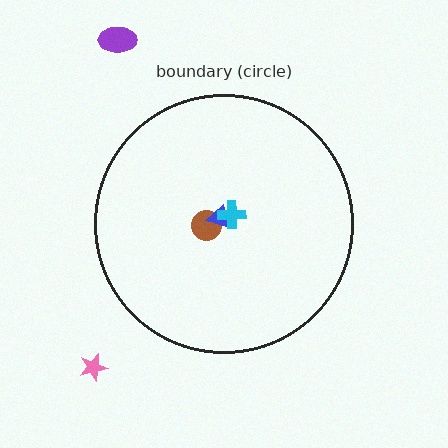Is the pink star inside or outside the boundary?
Outside.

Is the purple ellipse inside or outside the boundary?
Outside.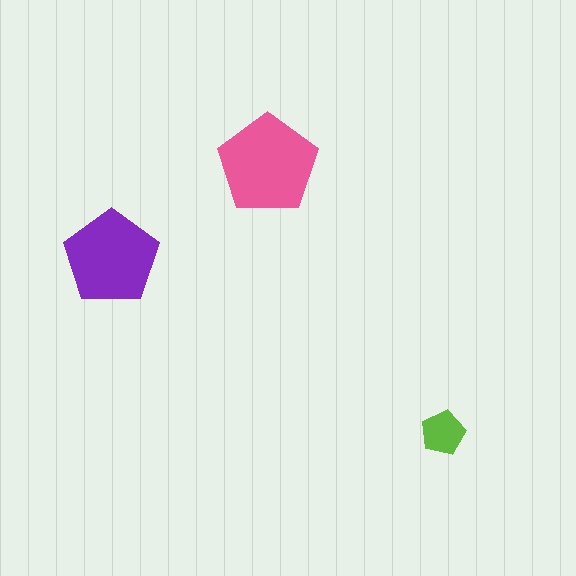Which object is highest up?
The pink pentagon is topmost.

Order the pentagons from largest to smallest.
the pink one, the purple one, the lime one.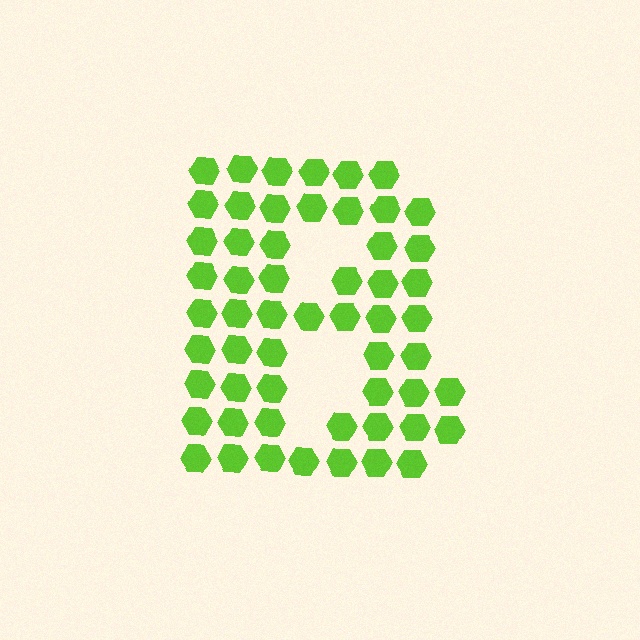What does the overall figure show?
The overall figure shows the letter B.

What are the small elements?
The small elements are hexagons.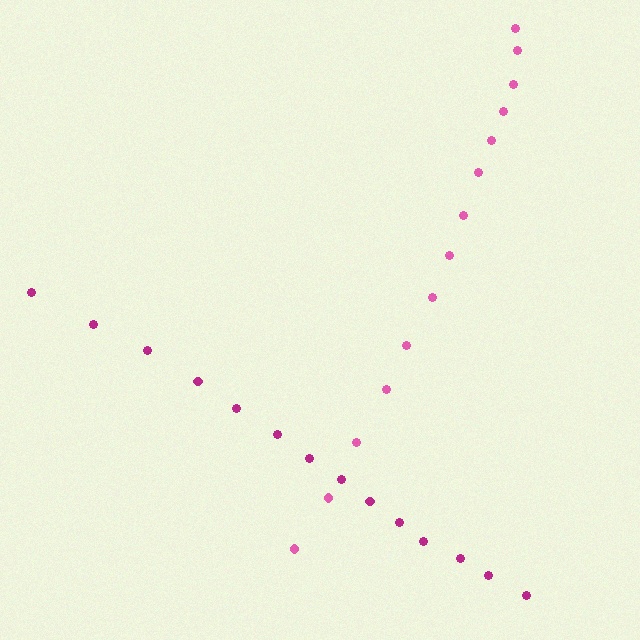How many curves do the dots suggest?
There are 2 distinct paths.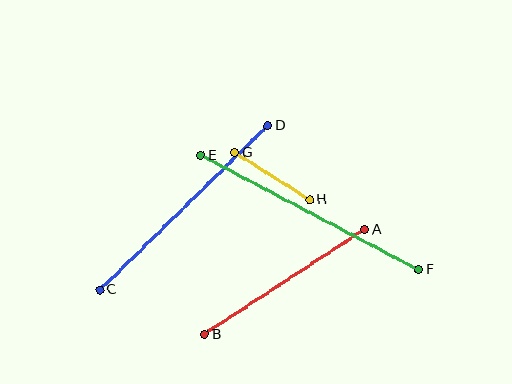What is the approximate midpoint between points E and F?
The midpoint is at approximately (310, 212) pixels.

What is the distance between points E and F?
The distance is approximately 246 pixels.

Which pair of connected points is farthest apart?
Points E and F are farthest apart.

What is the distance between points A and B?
The distance is approximately 192 pixels.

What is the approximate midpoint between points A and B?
The midpoint is at approximately (285, 282) pixels.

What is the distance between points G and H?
The distance is approximately 88 pixels.